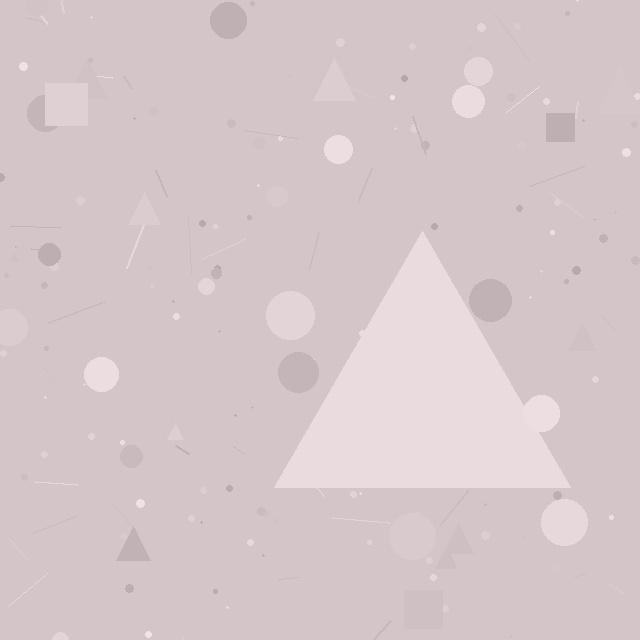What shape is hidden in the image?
A triangle is hidden in the image.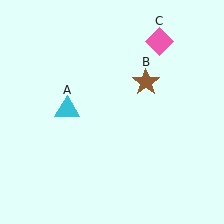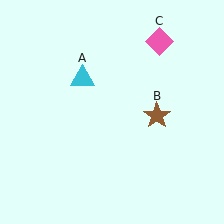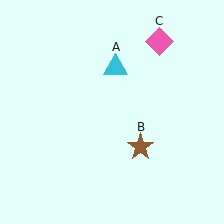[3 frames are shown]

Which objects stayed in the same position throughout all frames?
Pink diamond (object C) remained stationary.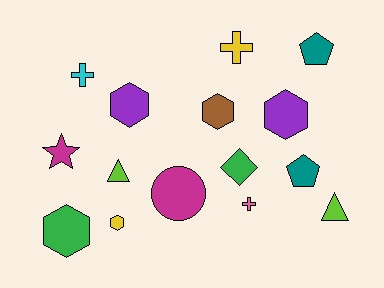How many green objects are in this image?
There are 2 green objects.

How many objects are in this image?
There are 15 objects.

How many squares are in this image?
There are no squares.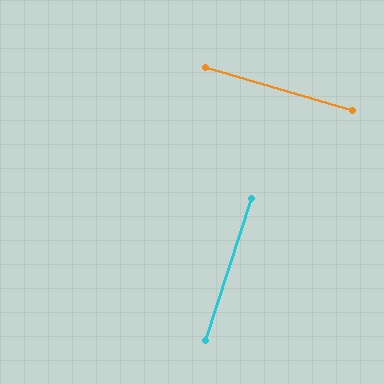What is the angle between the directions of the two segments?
Approximately 88 degrees.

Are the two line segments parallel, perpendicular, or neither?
Perpendicular — they meet at approximately 88°.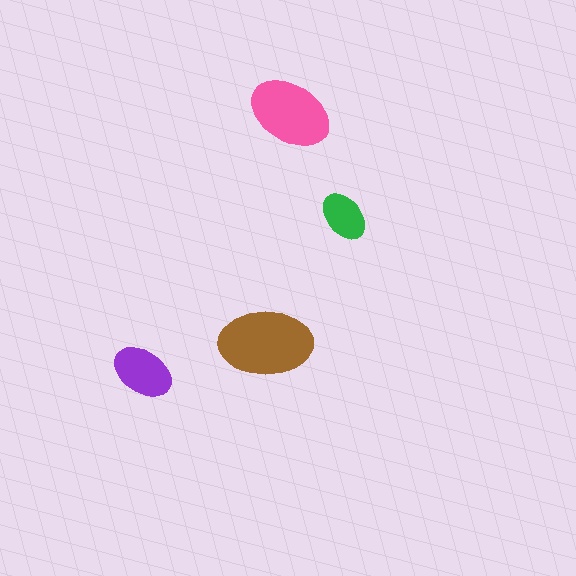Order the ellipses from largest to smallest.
the brown one, the pink one, the purple one, the green one.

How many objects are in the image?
There are 4 objects in the image.